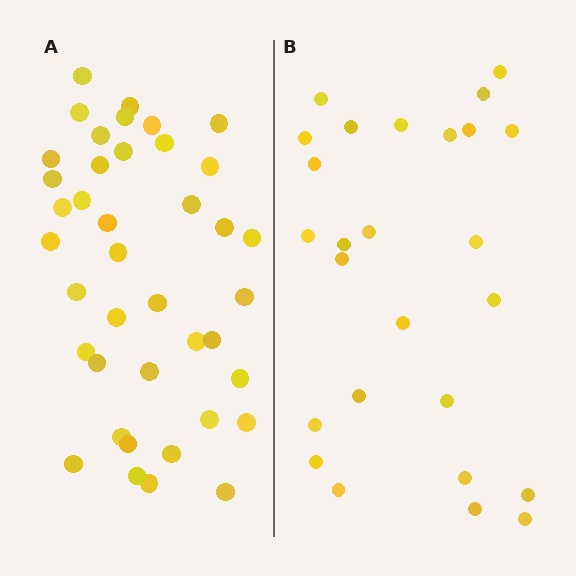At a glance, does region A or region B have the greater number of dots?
Region A (the left region) has more dots.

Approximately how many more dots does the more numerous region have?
Region A has approximately 15 more dots than region B.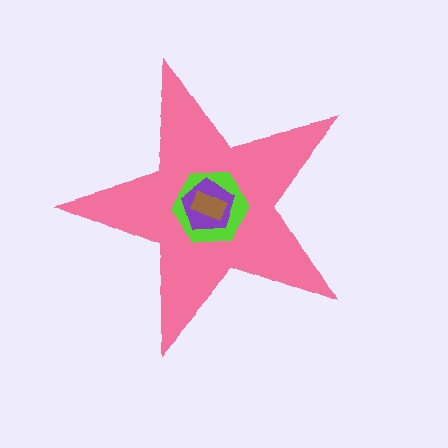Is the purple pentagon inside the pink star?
Yes.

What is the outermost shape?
The pink star.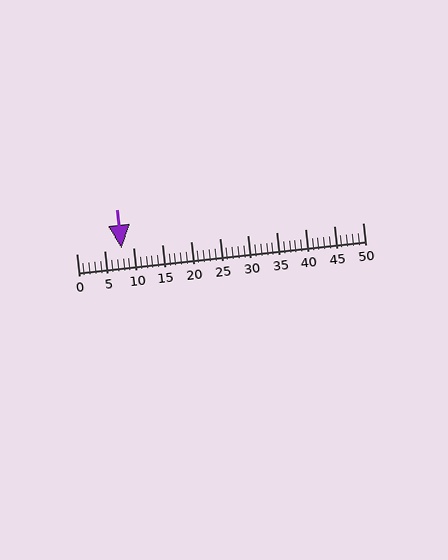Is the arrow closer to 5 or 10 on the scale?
The arrow is closer to 10.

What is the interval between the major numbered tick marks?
The major tick marks are spaced 5 units apart.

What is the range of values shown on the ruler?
The ruler shows values from 0 to 50.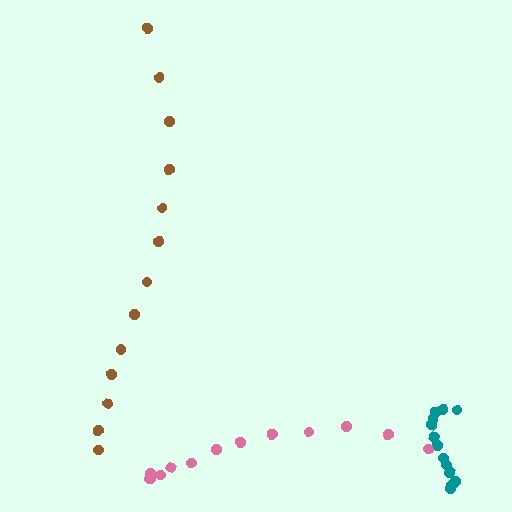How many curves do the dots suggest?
There are 3 distinct paths.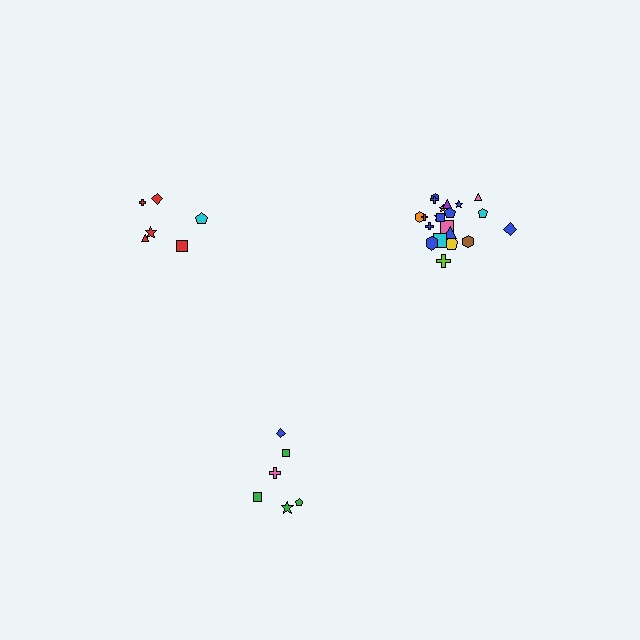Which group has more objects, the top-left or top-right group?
The top-right group.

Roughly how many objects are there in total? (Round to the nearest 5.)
Roughly 35 objects in total.